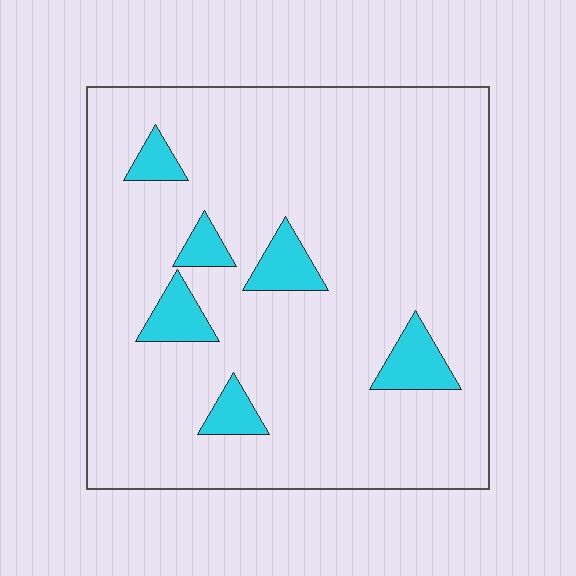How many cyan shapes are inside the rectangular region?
6.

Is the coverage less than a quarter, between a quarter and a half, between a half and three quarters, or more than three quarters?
Less than a quarter.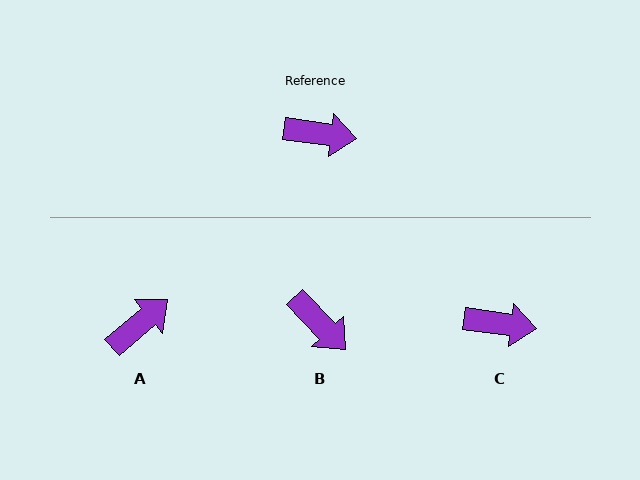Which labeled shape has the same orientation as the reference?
C.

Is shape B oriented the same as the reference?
No, it is off by about 38 degrees.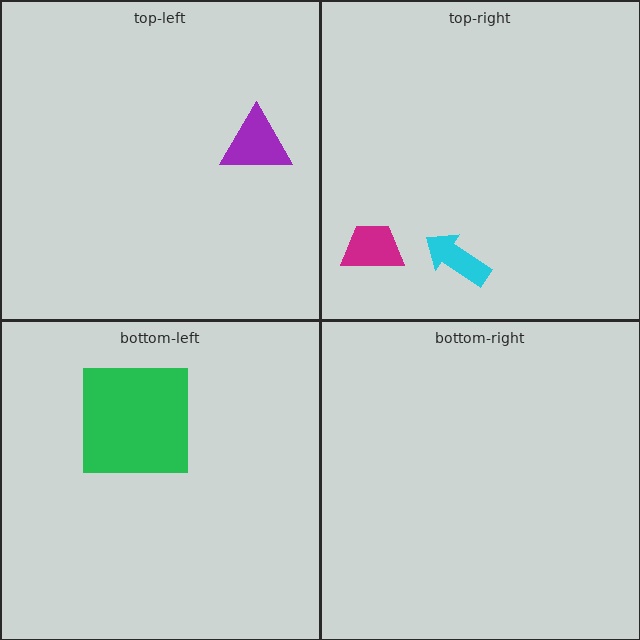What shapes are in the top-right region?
The cyan arrow, the magenta trapezoid.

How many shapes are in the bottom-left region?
1.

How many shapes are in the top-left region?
1.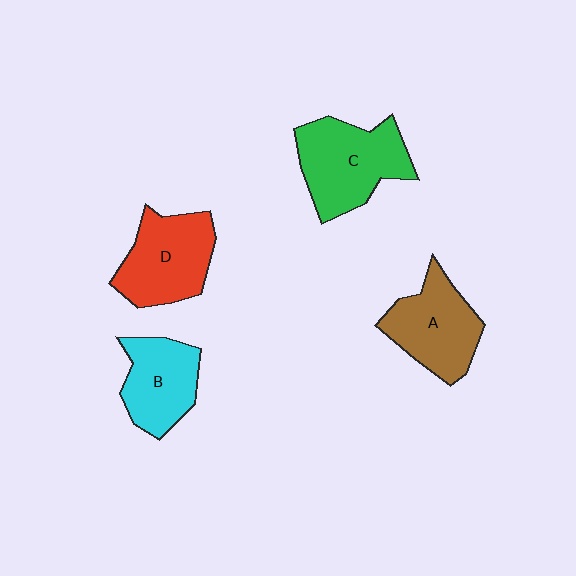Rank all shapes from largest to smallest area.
From largest to smallest: C (green), D (red), A (brown), B (cyan).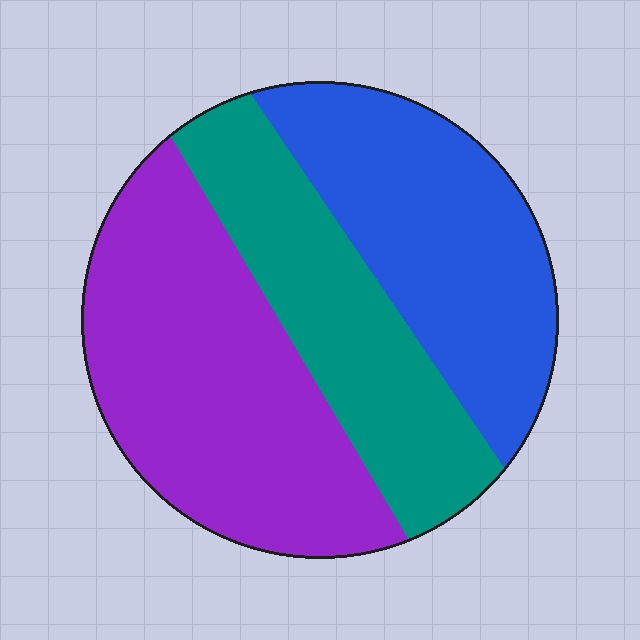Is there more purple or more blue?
Purple.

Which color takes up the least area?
Teal, at roughly 30%.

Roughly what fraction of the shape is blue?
Blue takes up between a quarter and a half of the shape.